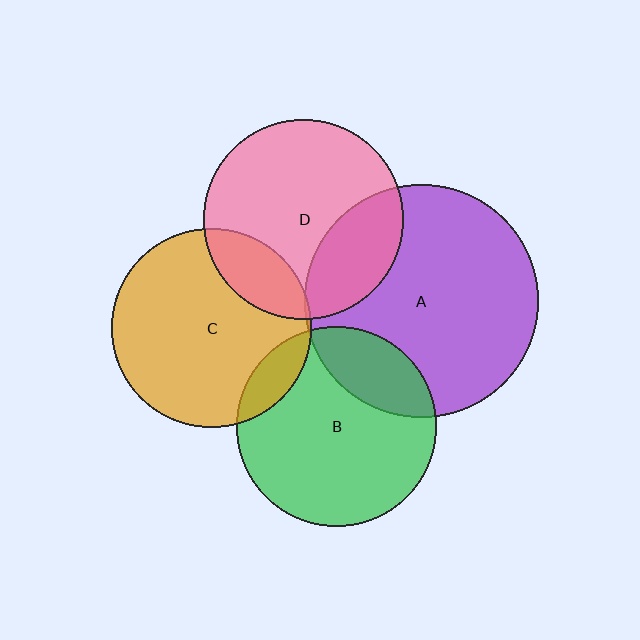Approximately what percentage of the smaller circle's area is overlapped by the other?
Approximately 5%.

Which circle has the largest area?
Circle A (purple).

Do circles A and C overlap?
Yes.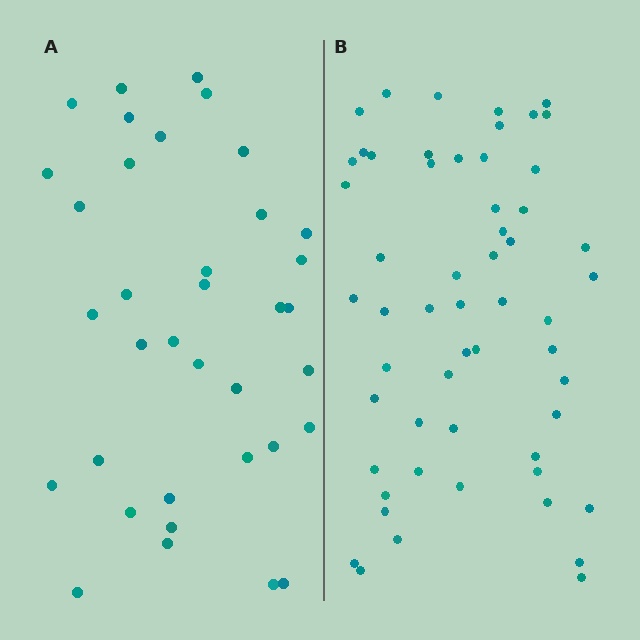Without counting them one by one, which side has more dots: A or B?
Region B (the right region) has more dots.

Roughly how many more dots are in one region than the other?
Region B has approximately 20 more dots than region A.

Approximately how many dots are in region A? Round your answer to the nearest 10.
About 40 dots. (The exact count is 36, which rounds to 40.)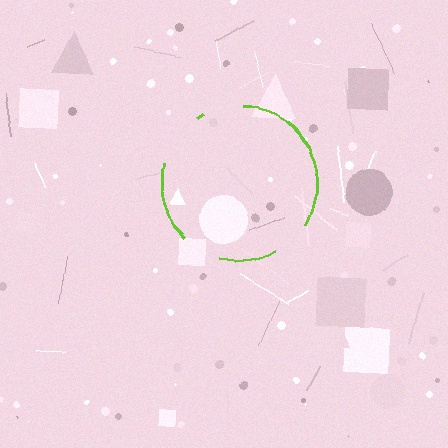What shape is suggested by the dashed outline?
The dashed outline suggests a circle.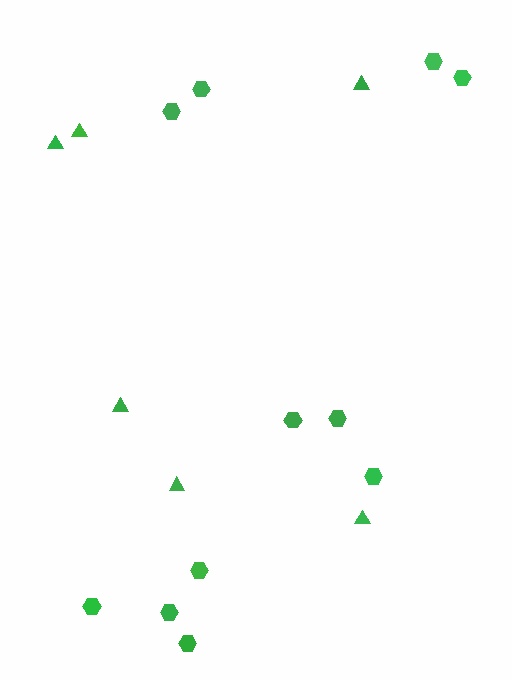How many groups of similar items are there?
There are 2 groups: one group of hexagons (11) and one group of triangles (6).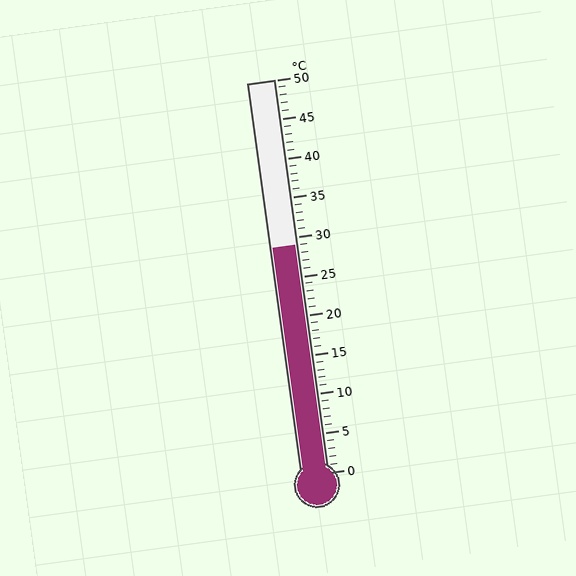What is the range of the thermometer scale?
The thermometer scale ranges from 0°C to 50°C.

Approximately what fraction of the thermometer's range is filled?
The thermometer is filled to approximately 60% of its range.